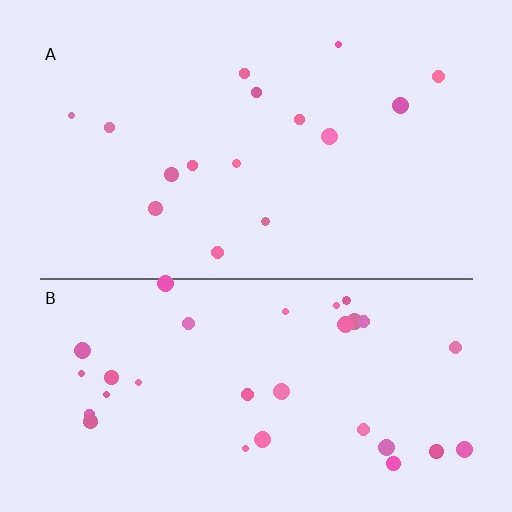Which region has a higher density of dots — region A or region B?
B (the bottom).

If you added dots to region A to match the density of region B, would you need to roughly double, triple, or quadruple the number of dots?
Approximately double.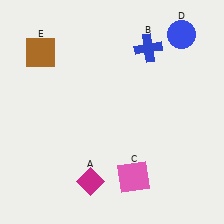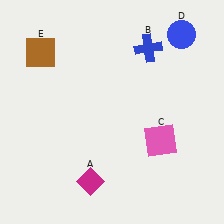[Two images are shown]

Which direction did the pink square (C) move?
The pink square (C) moved up.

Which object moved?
The pink square (C) moved up.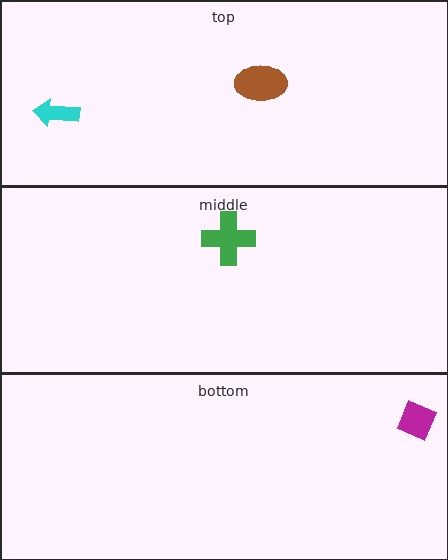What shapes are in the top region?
The cyan arrow, the brown ellipse.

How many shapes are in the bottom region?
1.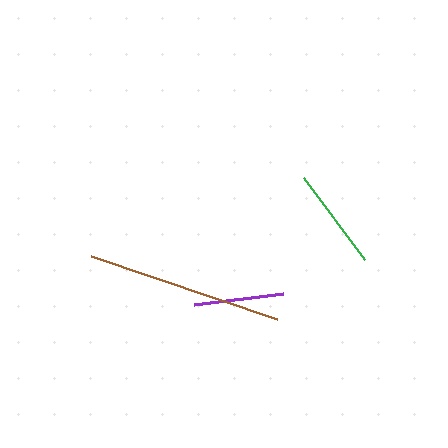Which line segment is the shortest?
The purple line is the shortest at approximately 89 pixels.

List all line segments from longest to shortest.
From longest to shortest: brown, green, purple.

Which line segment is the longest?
The brown line is the longest at approximately 196 pixels.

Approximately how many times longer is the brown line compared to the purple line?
The brown line is approximately 2.2 times the length of the purple line.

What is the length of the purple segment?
The purple segment is approximately 89 pixels long.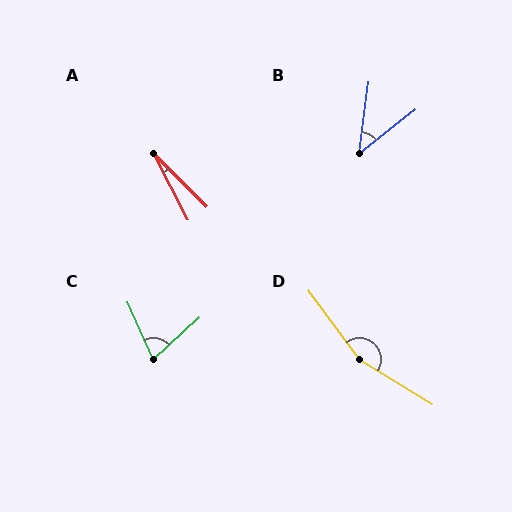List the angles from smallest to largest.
A (17°), B (44°), C (71°), D (158°).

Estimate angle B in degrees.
Approximately 44 degrees.